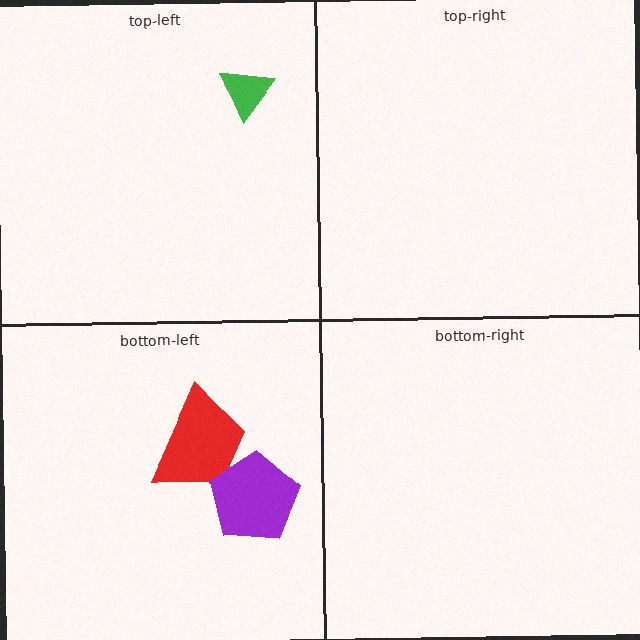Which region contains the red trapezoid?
The bottom-left region.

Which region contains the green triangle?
The top-left region.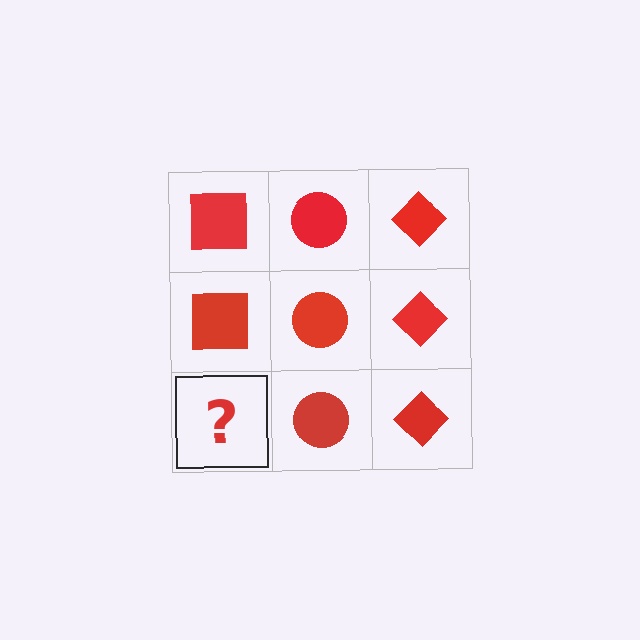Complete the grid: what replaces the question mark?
The question mark should be replaced with a red square.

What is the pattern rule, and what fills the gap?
The rule is that each column has a consistent shape. The gap should be filled with a red square.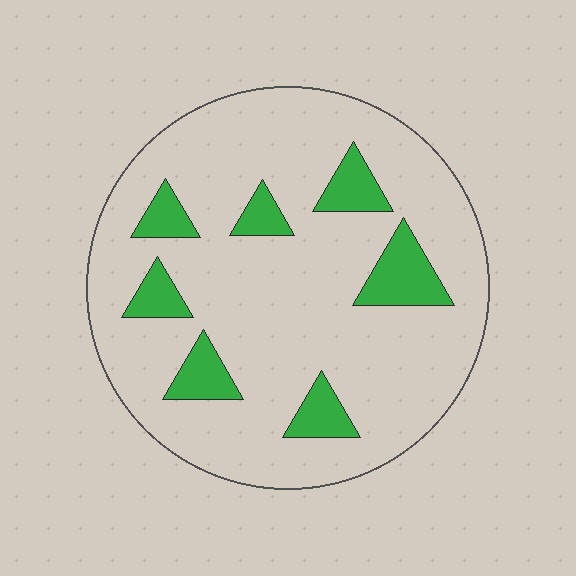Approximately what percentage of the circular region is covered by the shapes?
Approximately 15%.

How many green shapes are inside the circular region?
7.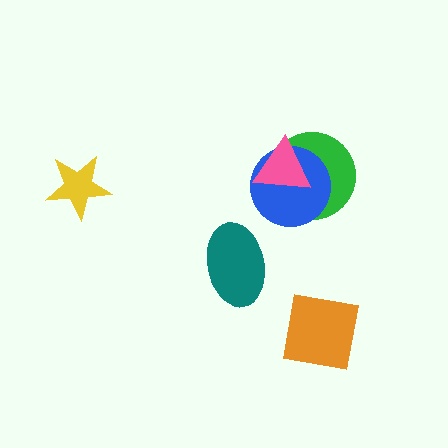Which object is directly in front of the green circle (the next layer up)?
The blue circle is directly in front of the green circle.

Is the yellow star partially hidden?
No, no other shape covers it.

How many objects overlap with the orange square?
0 objects overlap with the orange square.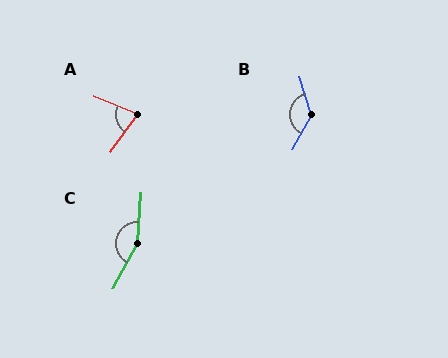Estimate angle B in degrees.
Approximately 135 degrees.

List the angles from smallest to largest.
A (77°), B (135°), C (156°).